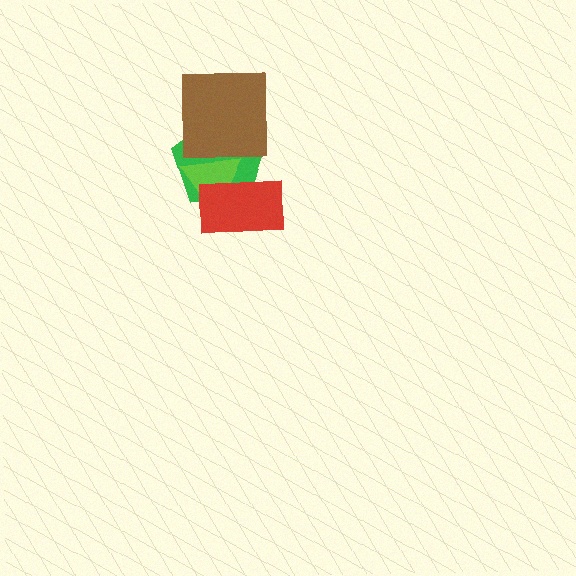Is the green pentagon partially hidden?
Yes, it is partially covered by another shape.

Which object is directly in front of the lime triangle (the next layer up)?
The brown square is directly in front of the lime triangle.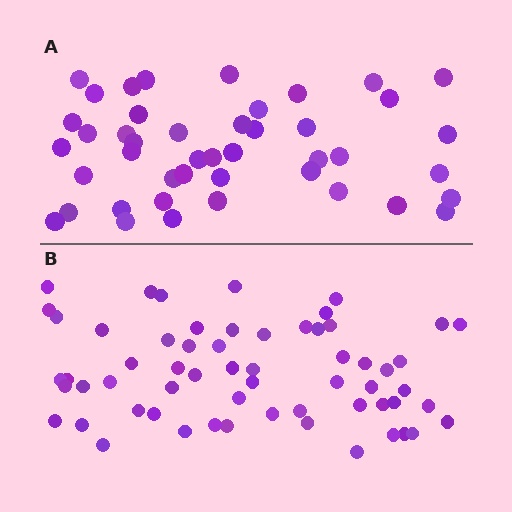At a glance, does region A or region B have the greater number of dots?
Region B (the bottom region) has more dots.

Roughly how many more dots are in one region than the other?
Region B has approximately 15 more dots than region A.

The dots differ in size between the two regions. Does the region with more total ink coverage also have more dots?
No. Region A has more total ink coverage because its dots are larger, but region B actually contains more individual dots. Total area can be misleading — the number of items is what matters here.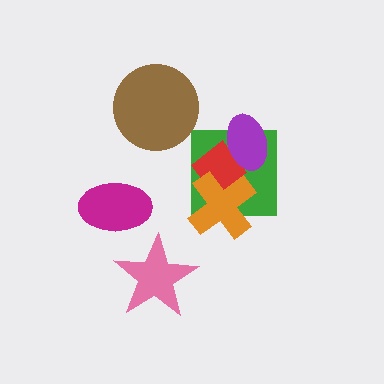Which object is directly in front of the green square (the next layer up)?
The red diamond is directly in front of the green square.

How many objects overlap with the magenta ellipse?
0 objects overlap with the magenta ellipse.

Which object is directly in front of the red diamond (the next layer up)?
The purple ellipse is directly in front of the red diamond.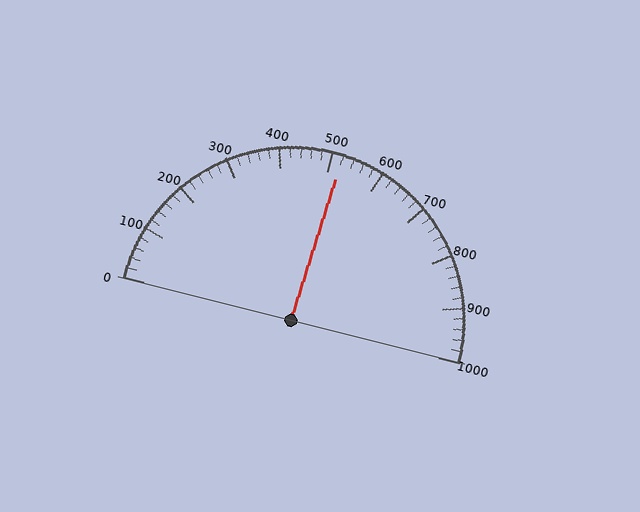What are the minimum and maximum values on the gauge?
The gauge ranges from 0 to 1000.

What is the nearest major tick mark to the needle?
The nearest major tick mark is 500.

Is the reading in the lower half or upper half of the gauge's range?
The reading is in the upper half of the range (0 to 1000).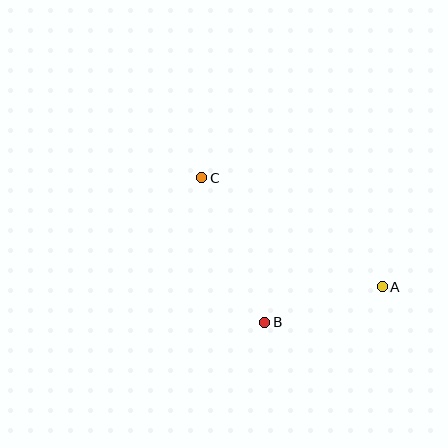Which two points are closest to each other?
Points A and B are closest to each other.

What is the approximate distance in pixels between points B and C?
The distance between B and C is approximately 157 pixels.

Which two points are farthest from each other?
Points A and C are farthest from each other.